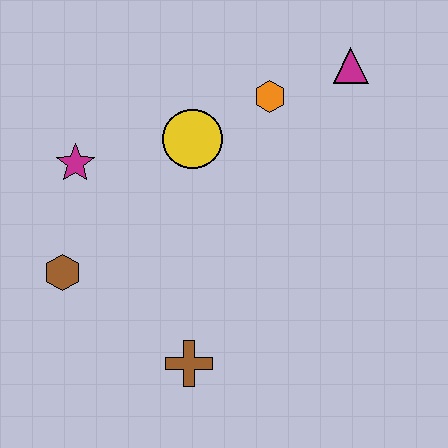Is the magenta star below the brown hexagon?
No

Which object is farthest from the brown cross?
The magenta triangle is farthest from the brown cross.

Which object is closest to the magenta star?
The brown hexagon is closest to the magenta star.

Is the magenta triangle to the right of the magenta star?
Yes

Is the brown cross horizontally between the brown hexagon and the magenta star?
No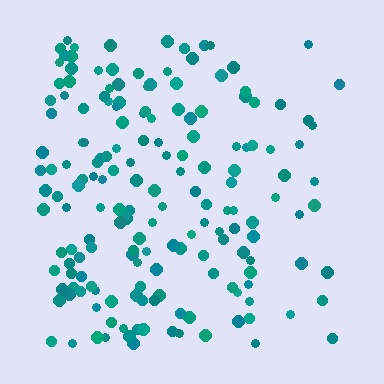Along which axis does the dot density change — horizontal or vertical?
Horizontal.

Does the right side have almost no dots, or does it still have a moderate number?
Still a moderate number, just noticeably fewer than the left.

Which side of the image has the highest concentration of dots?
The left.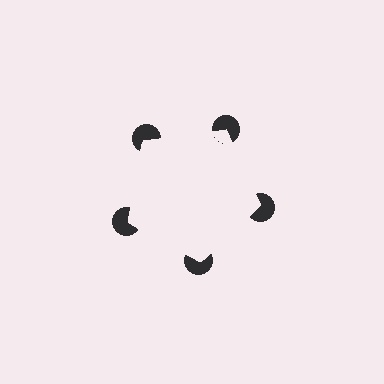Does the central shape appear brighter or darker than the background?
It typically appears slightly brighter than the background, even though no actual brightness change is drawn.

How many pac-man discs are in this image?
There are 5 — one at each vertex of the illusory pentagon.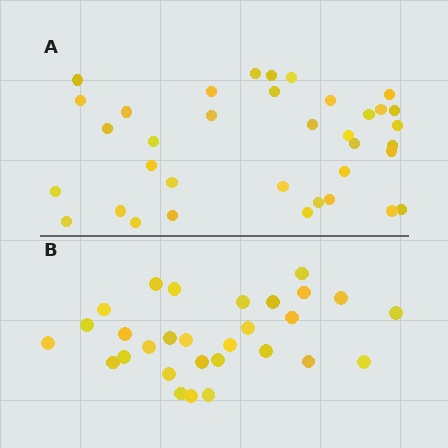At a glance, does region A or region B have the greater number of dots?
Region A (the top region) has more dots.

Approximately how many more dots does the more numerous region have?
Region A has roughly 8 or so more dots than region B.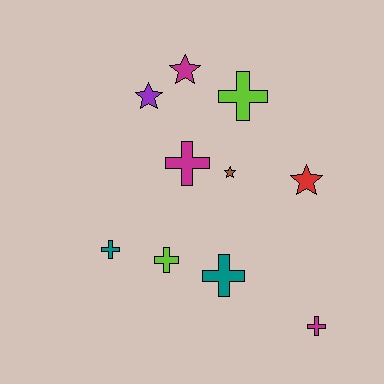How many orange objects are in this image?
There are no orange objects.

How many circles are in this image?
There are no circles.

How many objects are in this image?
There are 10 objects.